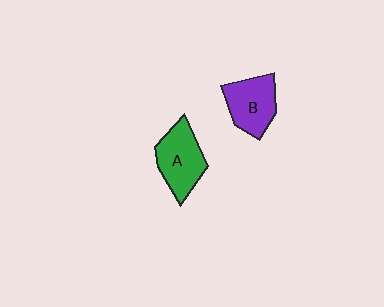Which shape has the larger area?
Shape A (green).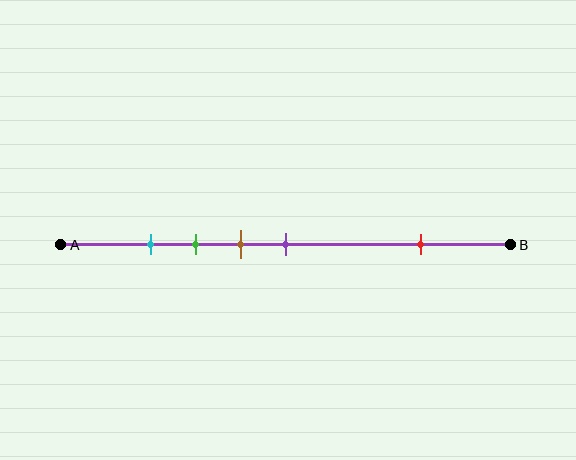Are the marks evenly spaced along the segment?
No, the marks are not evenly spaced.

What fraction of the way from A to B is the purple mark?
The purple mark is approximately 50% (0.5) of the way from A to B.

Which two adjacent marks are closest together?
The cyan and green marks are the closest adjacent pair.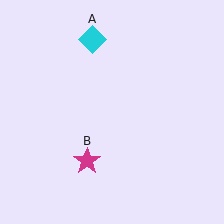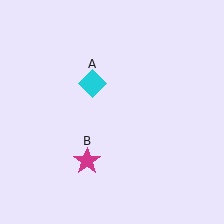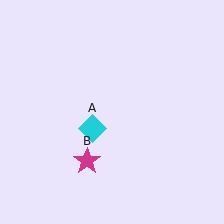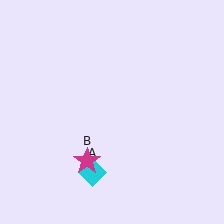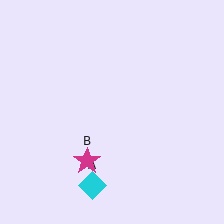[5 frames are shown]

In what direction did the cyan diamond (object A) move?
The cyan diamond (object A) moved down.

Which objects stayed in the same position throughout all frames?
Magenta star (object B) remained stationary.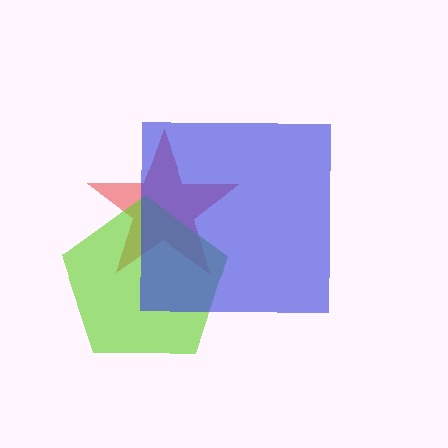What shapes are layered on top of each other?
The layered shapes are: a red star, a lime pentagon, a blue square.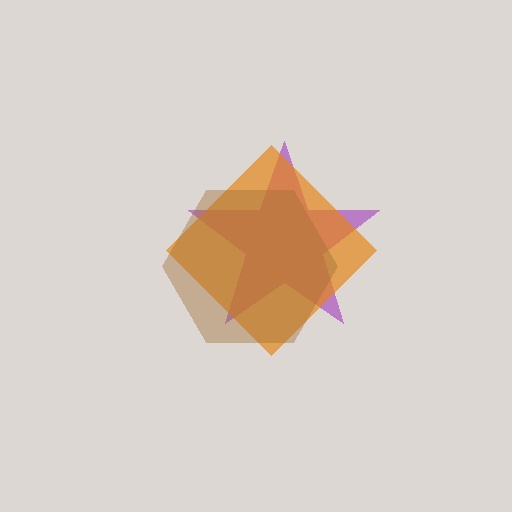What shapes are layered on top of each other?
The layered shapes are: a purple star, an orange diamond, a brown hexagon.